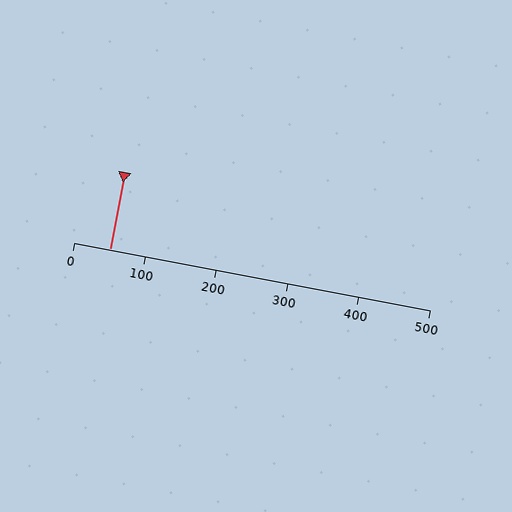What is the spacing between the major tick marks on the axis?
The major ticks are spaced 100 apart.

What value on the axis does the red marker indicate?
The marker indicates approximately 50.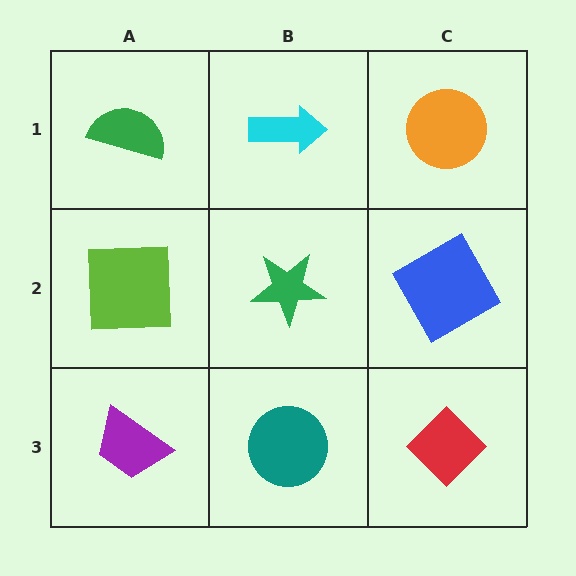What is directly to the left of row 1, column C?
A cyan arrow.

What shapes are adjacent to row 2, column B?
A cyan arrow (row 1, column B), a teal circle (row 3, column B), a lime square (row 2, column A), a blue square (row 2, column C).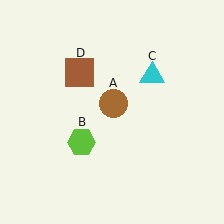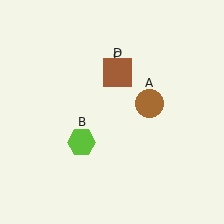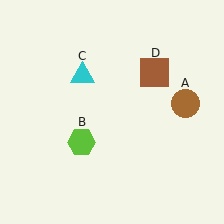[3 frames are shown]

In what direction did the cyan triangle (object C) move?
The cyan triangle (object C) moved left.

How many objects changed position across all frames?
3 objects changed position: brown circle (object A), cyan triangle (object C), brown square (object D).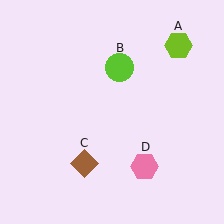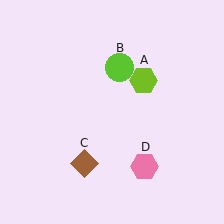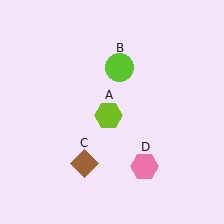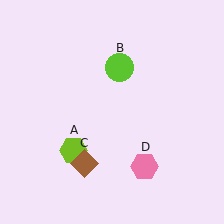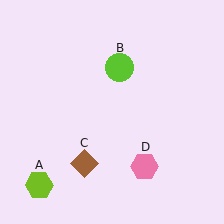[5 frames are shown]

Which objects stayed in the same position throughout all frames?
Lime circle (object B) and brown diamond (object C) and pink hexagon (object D) remained stationary.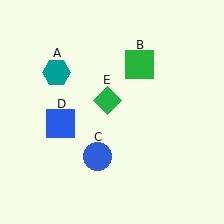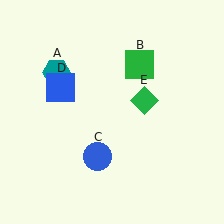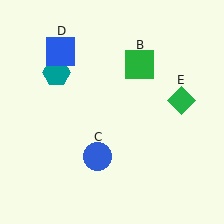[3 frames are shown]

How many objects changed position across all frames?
2 objects changed position: blue square (object D), green diamond (object E).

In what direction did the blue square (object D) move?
The blue square (object D) moved up.